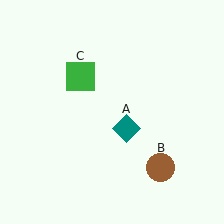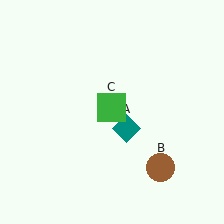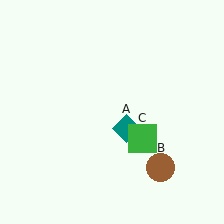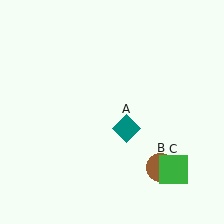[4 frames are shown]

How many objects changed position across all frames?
1 object changed position: green square (object C).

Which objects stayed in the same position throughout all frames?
Teal diamond (object A) and brown circle (object B) remained stationary.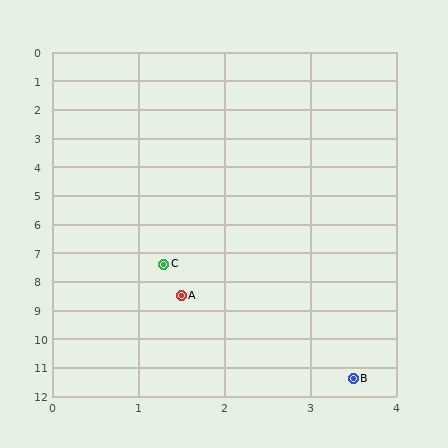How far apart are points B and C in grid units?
Points B and C are about 4.6 grid units apart.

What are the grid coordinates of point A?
Point A is at approximately (1.5, 8.5).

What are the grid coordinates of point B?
Point B is at approximately (3.5, 11.4).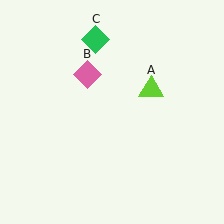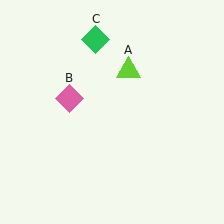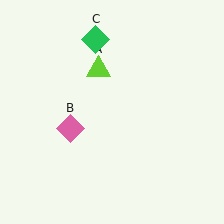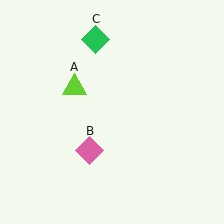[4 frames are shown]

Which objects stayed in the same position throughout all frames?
Green diamond (object C) remained stationary.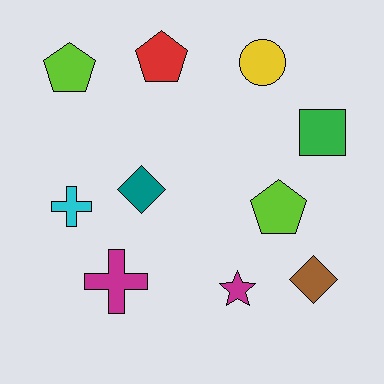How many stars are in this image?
There is 1 star.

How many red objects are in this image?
There is 1 red object.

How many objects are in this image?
There are 10 objects.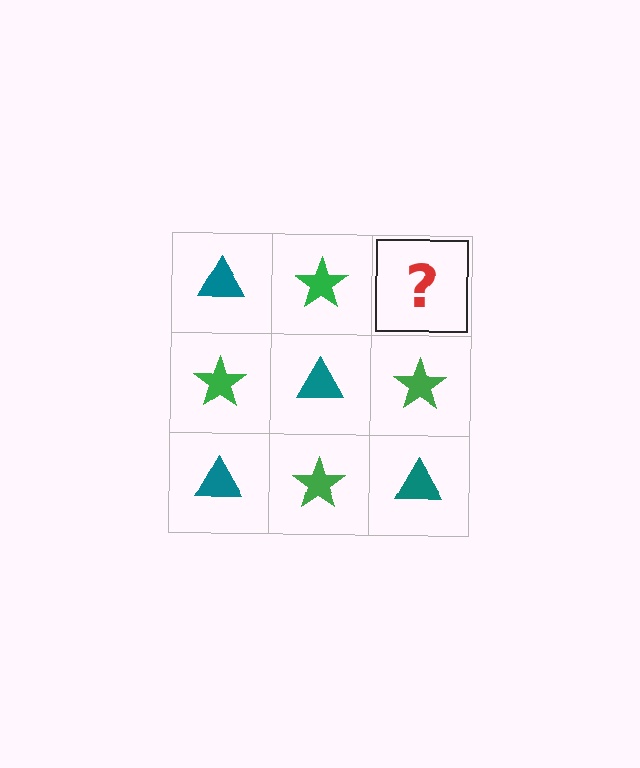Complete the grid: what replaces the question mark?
The question mark should be replaced with a teal triangle.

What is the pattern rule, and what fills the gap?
The rule is that it alternates teal triangle and green star in a checkerboard pattern. The gap should be filled with a teal triangle.